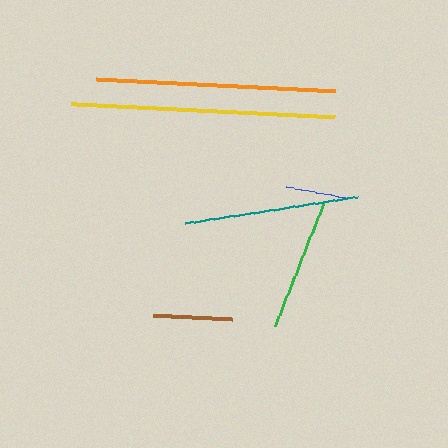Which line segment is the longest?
The yellow line is the longest at approximately 265 pixels.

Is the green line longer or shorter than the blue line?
The green line is longer than the blue line.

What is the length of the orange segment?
The orange segment is approximately 238 pixels long.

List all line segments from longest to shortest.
From longest to shortest: yellow, orange, teal, green, brown, blue.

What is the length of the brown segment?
The brown segment is approximately 79 pixels long.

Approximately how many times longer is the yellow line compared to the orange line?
The yellow line is approximately 1.1 times the length of the orange line.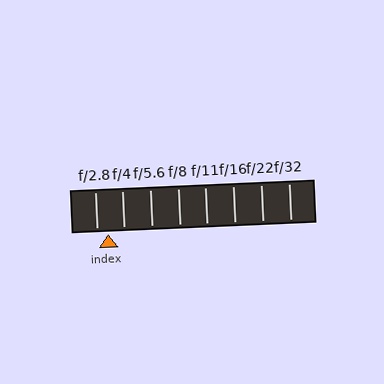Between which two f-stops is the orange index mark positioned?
The index mark is between f/2.8 and f/4.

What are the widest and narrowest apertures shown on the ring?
The widest aperture shown is f/2.8 and the narrowest is f/32.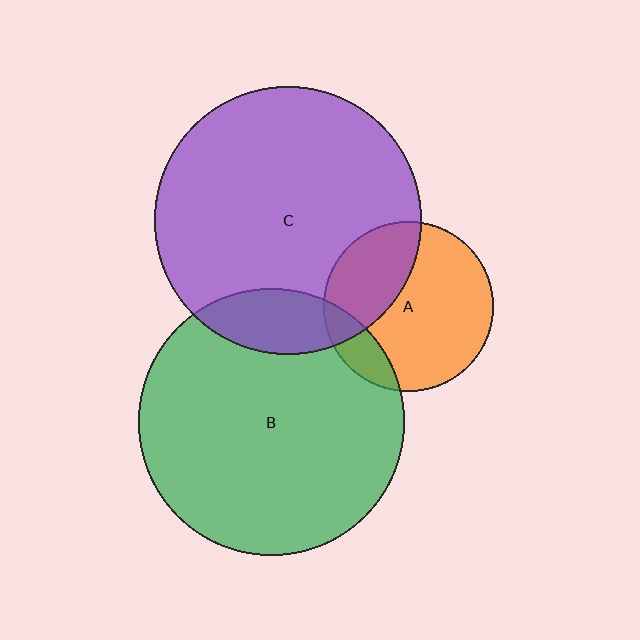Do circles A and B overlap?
Yes.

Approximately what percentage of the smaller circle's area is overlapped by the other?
Approximately 15%.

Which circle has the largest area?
Circle C (purple).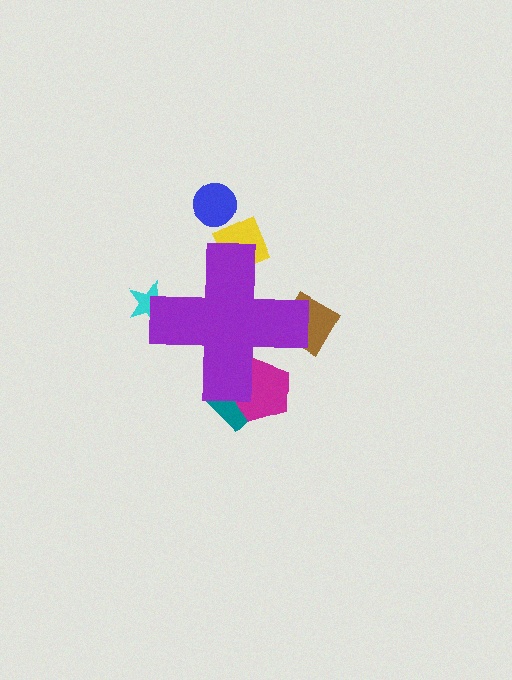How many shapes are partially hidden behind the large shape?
5 shapes are partially hidden.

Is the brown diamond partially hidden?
Yes, the brown diamond is partially hidden behind the purple cross.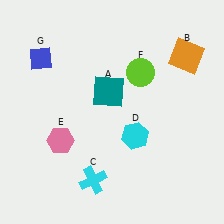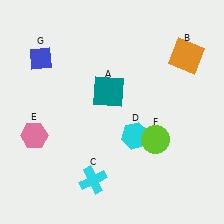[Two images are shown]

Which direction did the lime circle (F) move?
The lime circle (F) moved down.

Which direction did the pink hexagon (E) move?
The pink hexagon (E) moved left.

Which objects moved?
The objects that moved are: the pink hexagon (E), the lime circle (F).